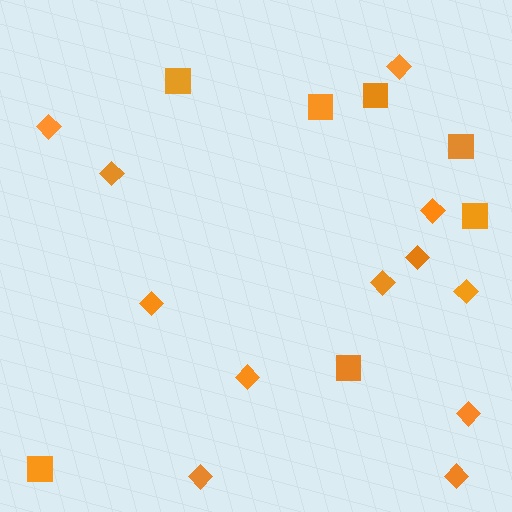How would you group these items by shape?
There are 2 groups: one group of diamonds (12) and one group of squares (7).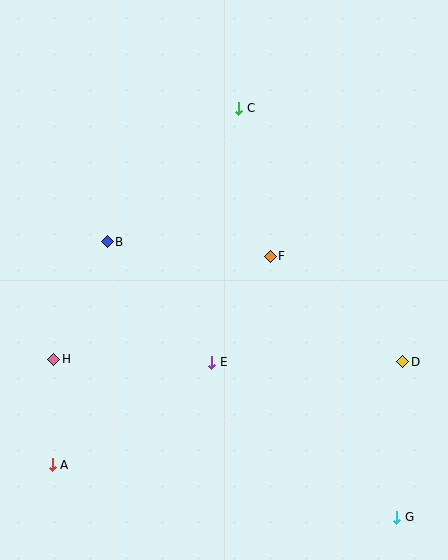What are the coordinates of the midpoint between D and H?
The midpoint between D and H is at (228, 361).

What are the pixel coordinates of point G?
Point G is at (397, 517).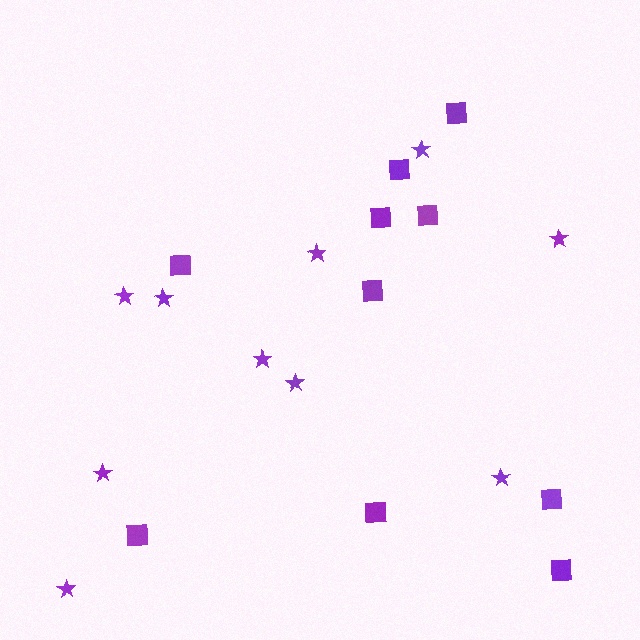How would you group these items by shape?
There are 2 groups: one group of squares (10) and one group of stars (10).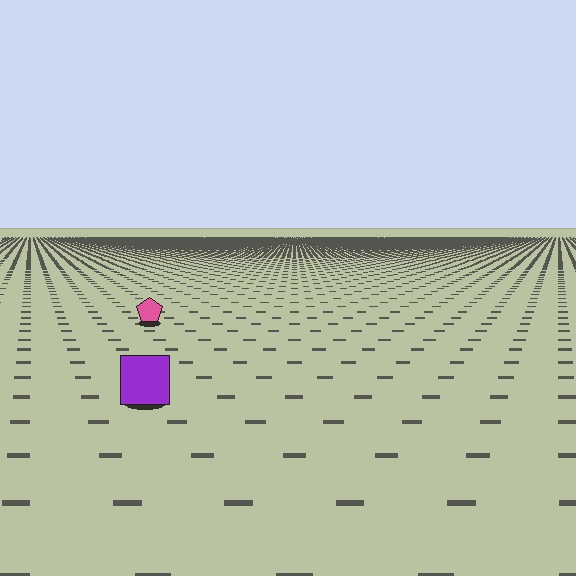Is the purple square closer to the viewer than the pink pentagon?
Yes. The purple square is closer — you can tell from the texture gradient: the ground texture is coarser near it.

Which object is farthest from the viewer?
The pink pentagon is farthest from the viewer. It appears smaller and the ground texture around it is denser.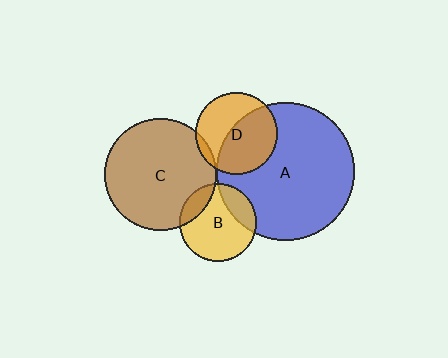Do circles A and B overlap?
Yes.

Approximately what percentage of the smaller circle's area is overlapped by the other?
Approximately 20%.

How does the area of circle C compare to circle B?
Approximately 2.1 times.